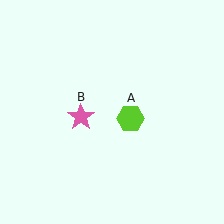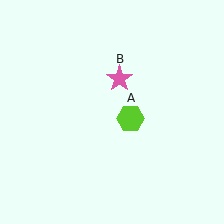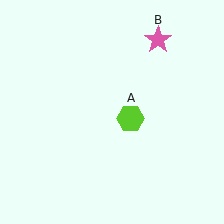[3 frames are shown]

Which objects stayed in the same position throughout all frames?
Lime hexagon (object A) remained stationary.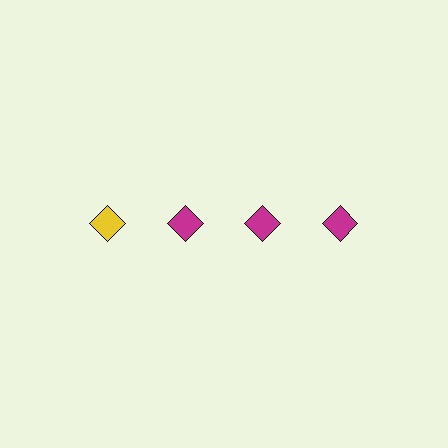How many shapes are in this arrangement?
There are 4 shapes arranged in a grid pattern.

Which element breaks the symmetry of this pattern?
The yellow diamond in the top row, leftmost column breaks the symmetry. All other shapes are magenta diamonds.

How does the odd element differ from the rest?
It has a different color: yellow instead of magenta.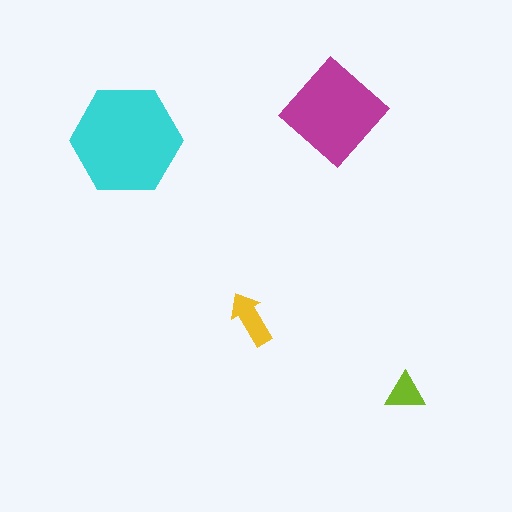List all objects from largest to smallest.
The cyan hexagon, the magenta diamond, the yellow arrow, the lime triangle.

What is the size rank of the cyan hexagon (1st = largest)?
1st.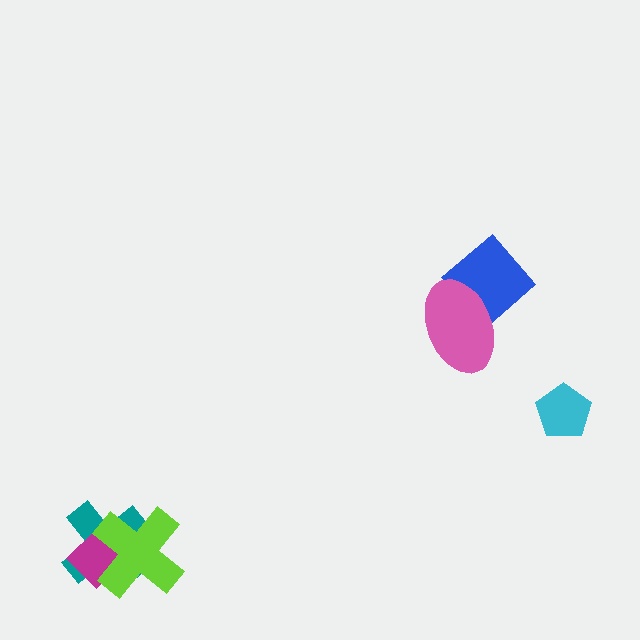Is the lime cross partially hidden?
No, no other shape covers it.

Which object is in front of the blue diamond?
The pink ellipse is in front of the blue diamond.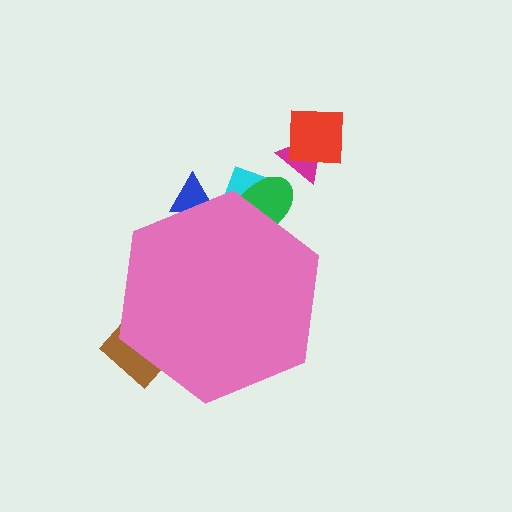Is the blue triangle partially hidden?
Yes, the blue triangle is partially hidden behind the pink hexagon.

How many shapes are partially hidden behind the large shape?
4 shapes are partially hidden.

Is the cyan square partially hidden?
Yes, the cyan square is partially hidden behind the pink hexagon.